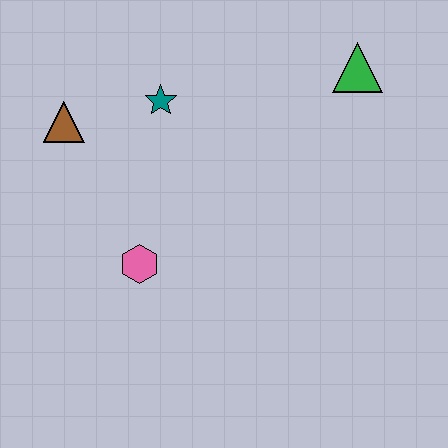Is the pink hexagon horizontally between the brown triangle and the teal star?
Yes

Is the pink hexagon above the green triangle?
No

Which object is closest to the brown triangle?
The teal star is closest to the brown triangle.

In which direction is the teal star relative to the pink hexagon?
The teal star is above the pink hexagon.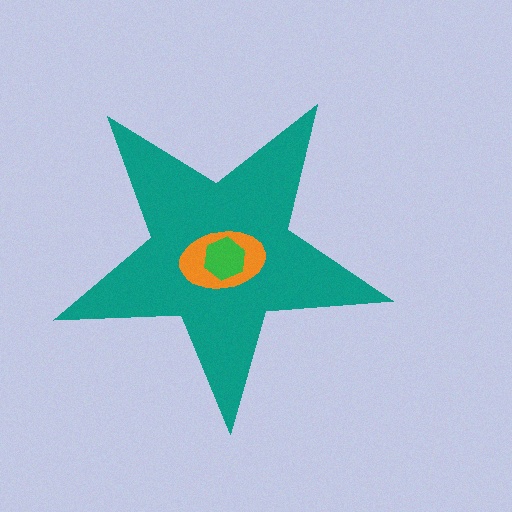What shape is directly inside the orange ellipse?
The green hexagon.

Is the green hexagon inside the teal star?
Yes.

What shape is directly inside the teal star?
The orange ellipse.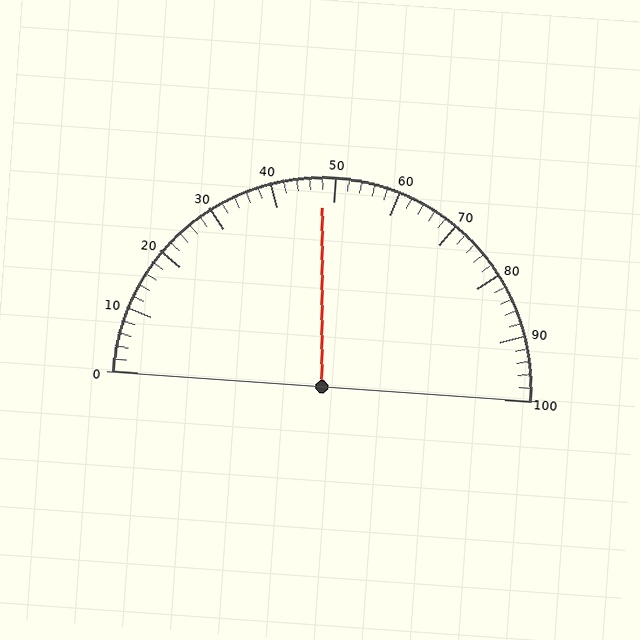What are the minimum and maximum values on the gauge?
The gauge ranges from 0 to 100.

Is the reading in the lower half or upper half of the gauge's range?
The reading is in the lower half of the range (0 to 100).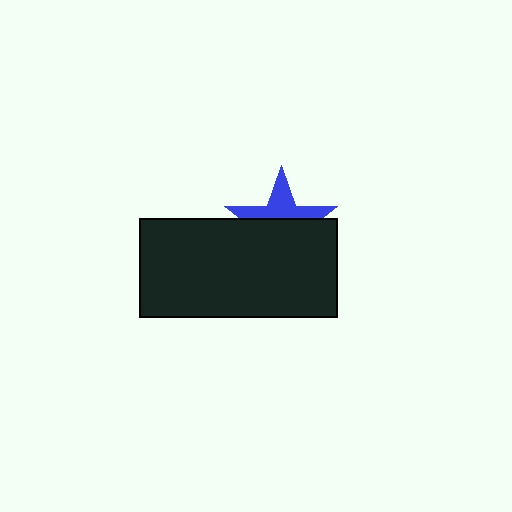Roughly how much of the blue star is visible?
A small part of it is visible (roughly 42%).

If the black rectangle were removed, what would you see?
You would see the complete blue star.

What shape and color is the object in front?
The object in front is a black rectangle.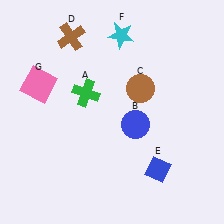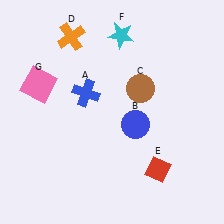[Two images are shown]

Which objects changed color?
A changed from green to blue. D changed from brown to orange. E changed from blue to red.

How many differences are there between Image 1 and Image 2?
There are 3 differences between the two images.